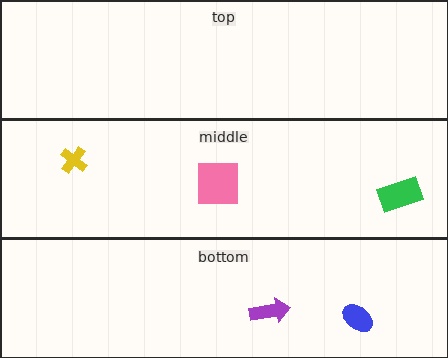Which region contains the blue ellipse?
The bottom region.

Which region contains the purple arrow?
The bottom region.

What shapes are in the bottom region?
The purple arrow, the blue ellipse.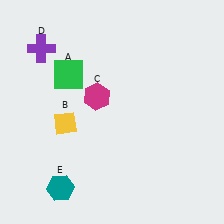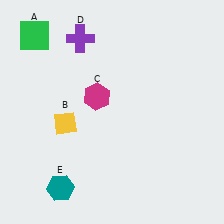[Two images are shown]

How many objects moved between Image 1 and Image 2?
2 objects moved between the two images.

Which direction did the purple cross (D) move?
The purple cross (D) moved right.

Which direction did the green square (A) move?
The green square (A) moved up.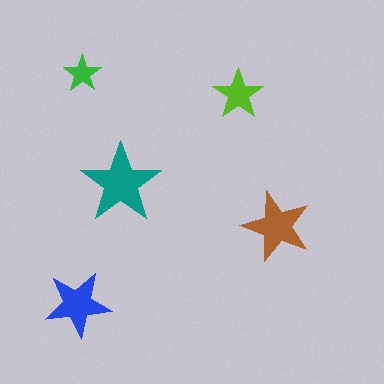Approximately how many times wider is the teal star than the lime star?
About 1.5 times wider.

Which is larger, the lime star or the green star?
The lime one.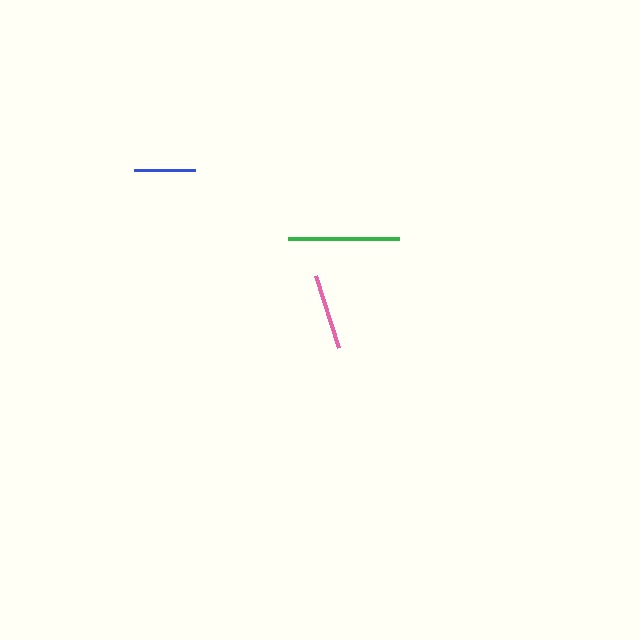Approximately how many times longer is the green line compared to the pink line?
The green line is approximately 1.5 times the length of the pink line.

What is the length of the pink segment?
The pink segment is approximately 76 pixels long.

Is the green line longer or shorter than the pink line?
The green line is longer than the pink line.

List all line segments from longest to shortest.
From longest to shortest: green, pink, blue.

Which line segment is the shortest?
The blue line is the shortest at approximately 62 pixels.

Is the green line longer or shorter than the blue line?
The green line is longer than the blue line.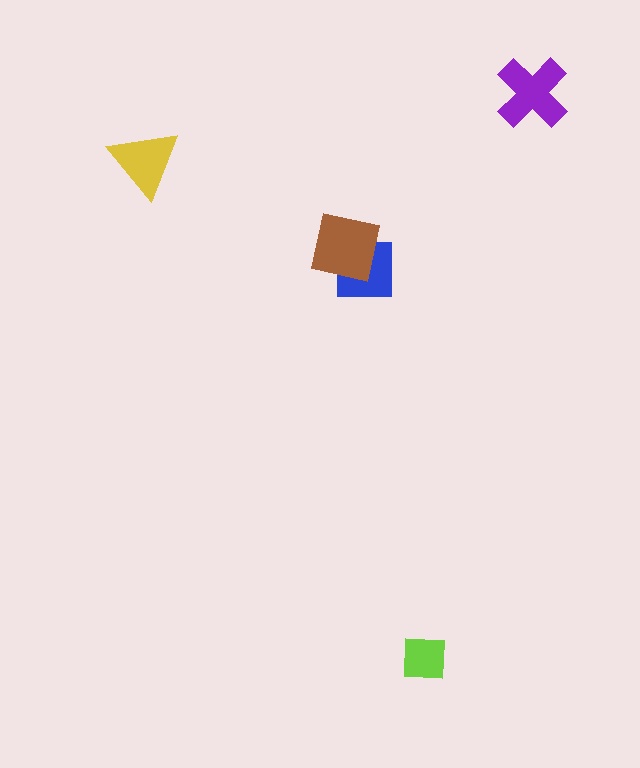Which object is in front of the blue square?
The brown square is in front of the blue square.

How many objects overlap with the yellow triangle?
0 objects overlap with the yellow triangle.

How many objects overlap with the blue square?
1 object overlaps with the blue square.